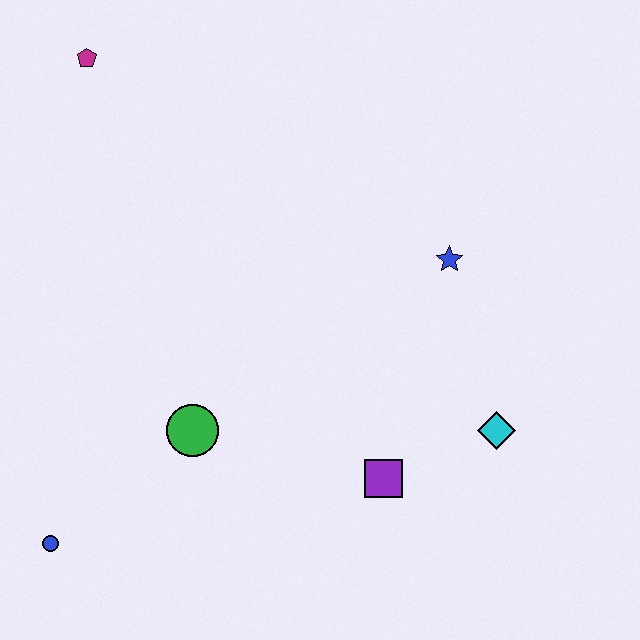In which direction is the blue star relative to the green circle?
The blue star is to the right of the green circle.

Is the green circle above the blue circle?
Yes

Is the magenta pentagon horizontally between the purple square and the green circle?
No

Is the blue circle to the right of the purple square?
No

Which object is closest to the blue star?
The cyan diamond is closest to the blue star.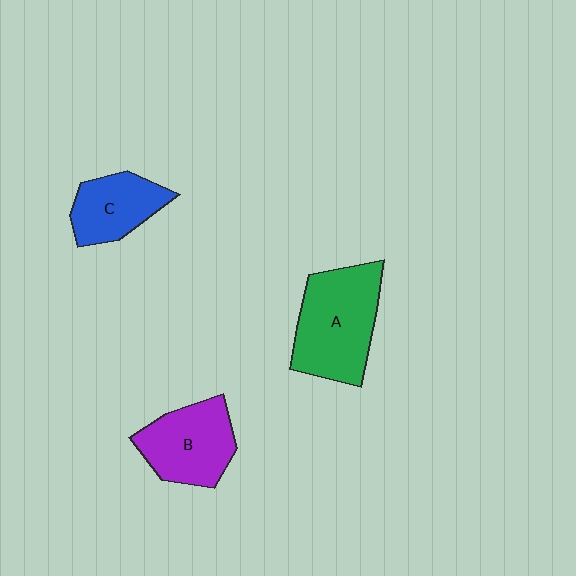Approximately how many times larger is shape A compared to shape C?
Approximately 1.6 times.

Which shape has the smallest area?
Shape C (blue).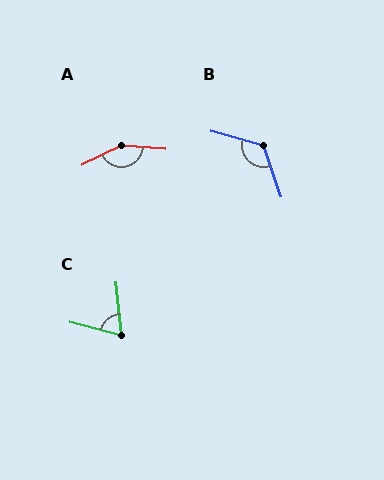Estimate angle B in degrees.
Approximately 124 degrees.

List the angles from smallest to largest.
C (69°), B (124°), A (148°).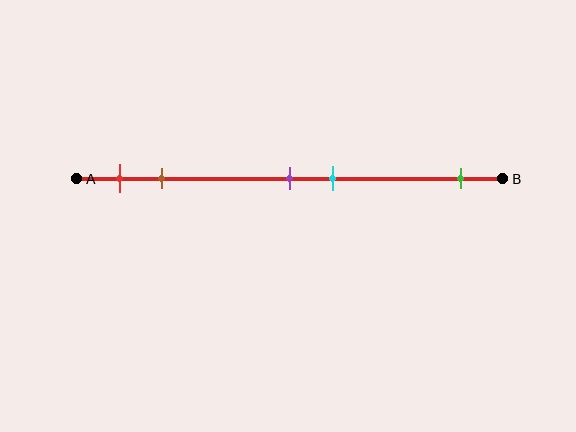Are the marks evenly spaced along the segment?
No, the marks are not evenly spaced.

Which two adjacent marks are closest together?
The purple and cyan marks are the closest adjacent pair.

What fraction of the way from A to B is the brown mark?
The brown mark is approximately 20% (0.2) of the way from A to B.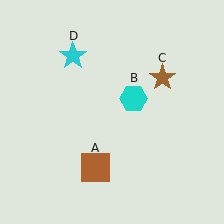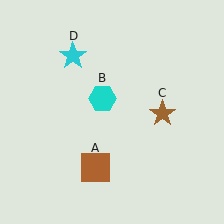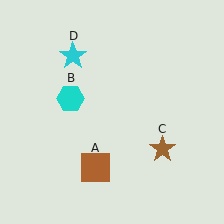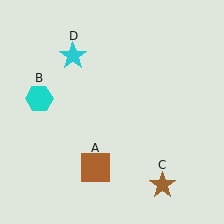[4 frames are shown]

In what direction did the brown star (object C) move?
The brown star (object C) moved down.